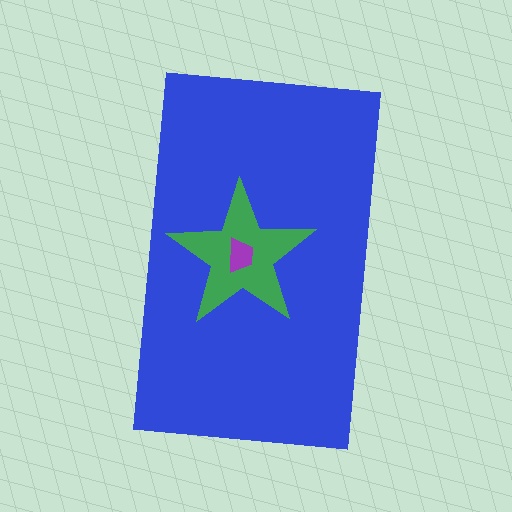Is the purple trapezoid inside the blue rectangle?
Yes.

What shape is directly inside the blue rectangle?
The green star.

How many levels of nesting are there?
3.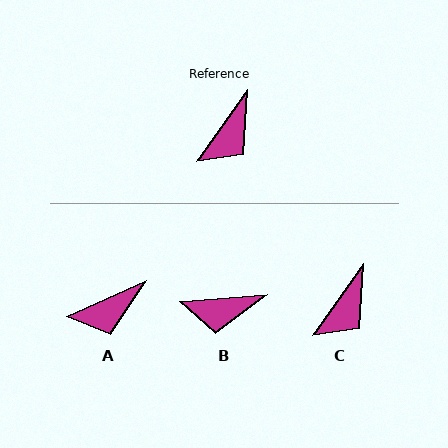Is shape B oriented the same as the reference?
No, it is off by about 50 degrees.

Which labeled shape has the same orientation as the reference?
C.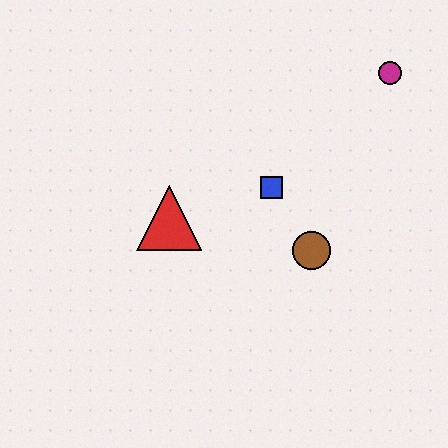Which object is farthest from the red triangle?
The magenta circle is farthest from the red triangle.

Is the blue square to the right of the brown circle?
No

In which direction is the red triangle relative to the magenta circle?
The red triangle is to the left of the magenta circle.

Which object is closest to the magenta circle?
The blue square is closest to the magenta circle.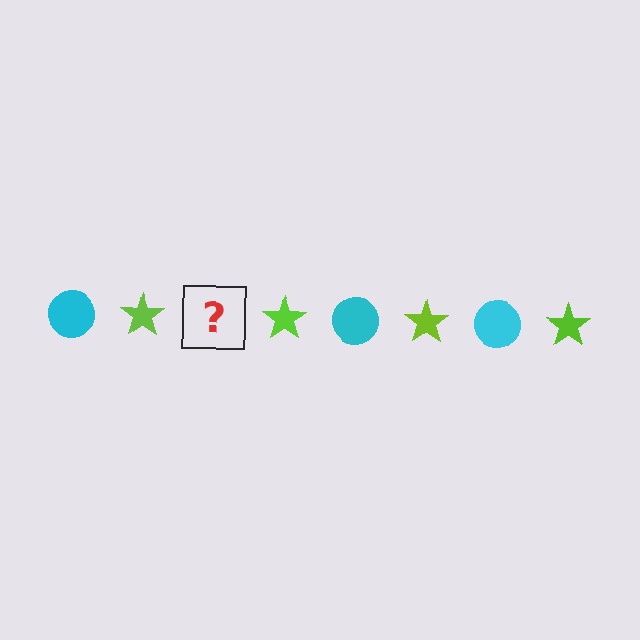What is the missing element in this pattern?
The missing element is a cyan circle.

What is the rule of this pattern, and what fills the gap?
The rule is that the pattern alternates between cyan circle and lime star. The gap should be filled with a cyan circle.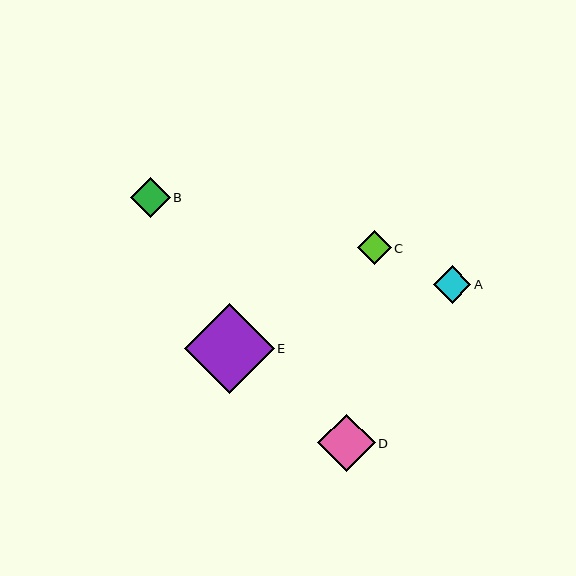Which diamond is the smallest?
Diamond C is the smallest with a size of approximately 34 pixels.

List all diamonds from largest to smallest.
From largest to smallest: E, D, B, A, C.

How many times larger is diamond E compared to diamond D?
Diamond E is approximately 1.6 times the size of diamond D.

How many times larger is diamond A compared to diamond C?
Diamond A is approximately 1.1 times the size of diamond C.